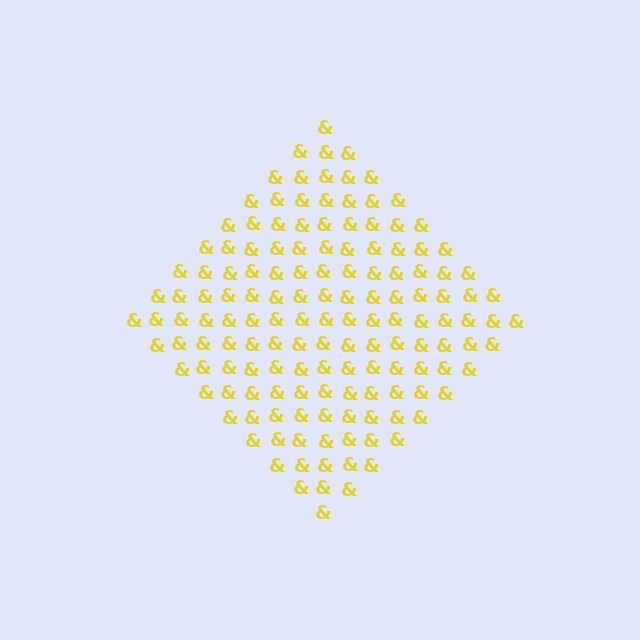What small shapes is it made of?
It is made of small ampersands.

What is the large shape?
The large shape is a diamond.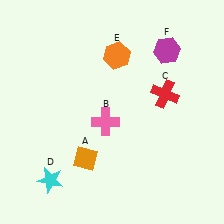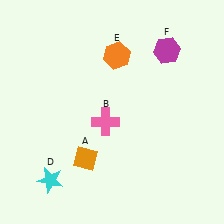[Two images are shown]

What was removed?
The red cross (C) was removed in Image 2.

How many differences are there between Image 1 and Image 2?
There is 1 difference between the two images.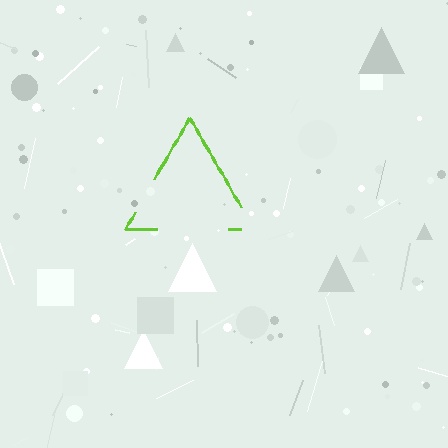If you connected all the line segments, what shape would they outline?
They would outline a triangle.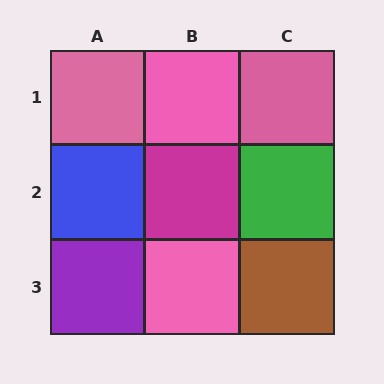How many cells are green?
1 cell is green.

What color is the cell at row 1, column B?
Pink.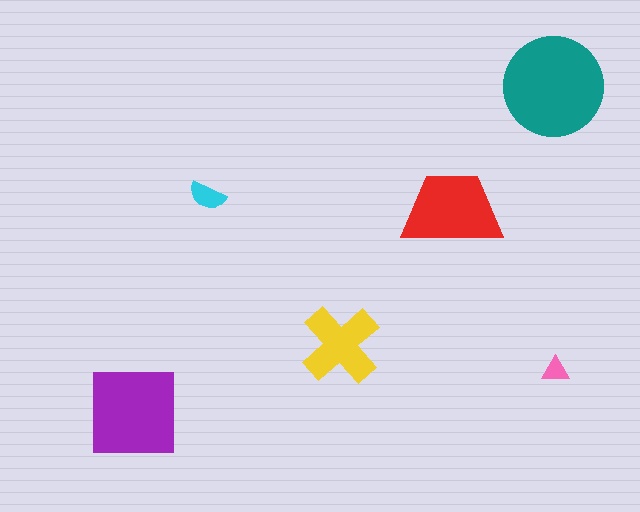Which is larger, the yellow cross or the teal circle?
The teal circle.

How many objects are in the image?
There are 6 objects in the image.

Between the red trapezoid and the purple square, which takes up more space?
The purple square.